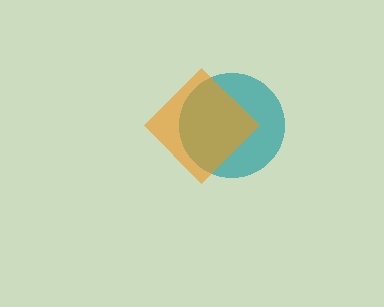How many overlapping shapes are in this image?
There are 2 overlapping shapes in the image.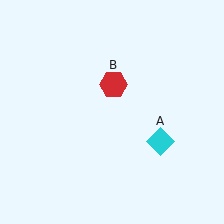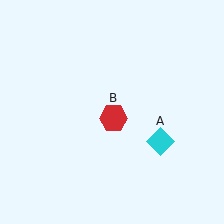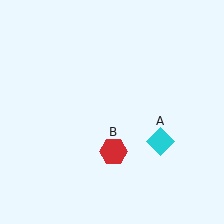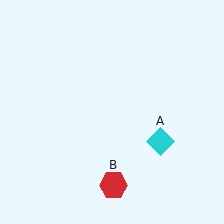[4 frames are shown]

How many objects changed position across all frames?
1 object changed position: red hexagon (object B).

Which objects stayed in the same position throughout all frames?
Cyan diamond (object A) remained stationary.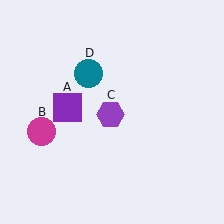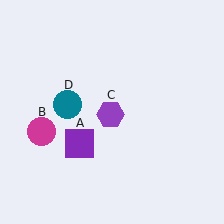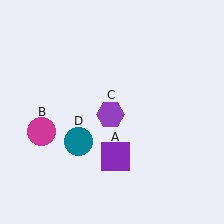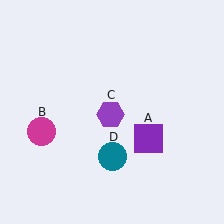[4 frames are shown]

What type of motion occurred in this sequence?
The purple square (object A), teal circle (object D) rotated counterclockwise around the center of the scene.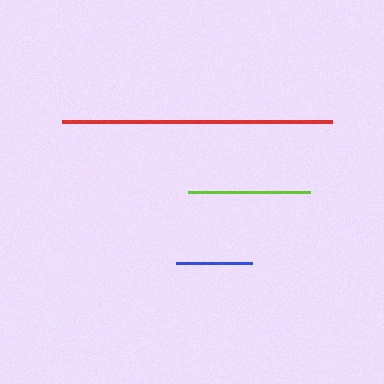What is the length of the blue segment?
The blue segment is approximately 76 pixels long.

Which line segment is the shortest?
The blue line is the shortest at approximately 76 pixels.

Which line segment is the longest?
The red line is the longest at approximately 270 pixels.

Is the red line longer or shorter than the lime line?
The red line is longer than the lime line.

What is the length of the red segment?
The red segment is approximately 270 pixels long.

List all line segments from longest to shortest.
From longest to shortest: red, lime, blue.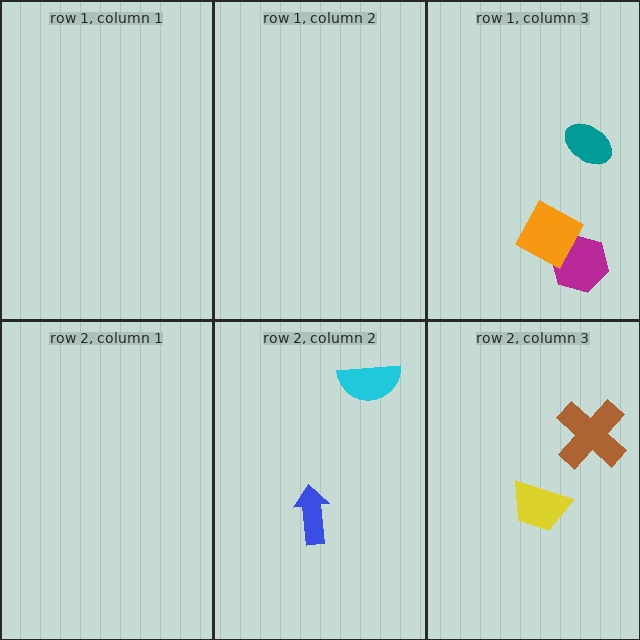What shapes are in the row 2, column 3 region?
The brown cross, the yellow trapezoid.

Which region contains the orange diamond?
The row 1, column 3 region.